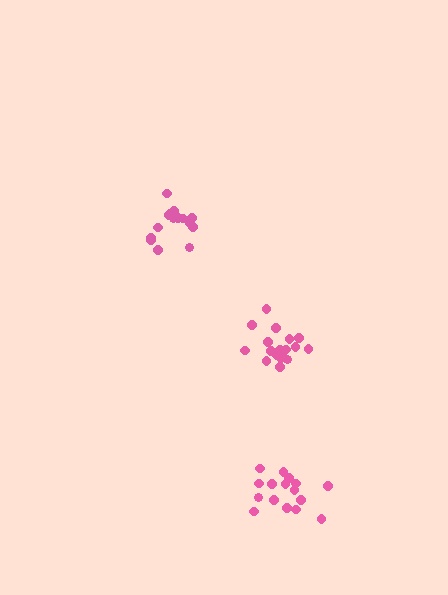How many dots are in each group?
Group 1: 16 dots, Group 2: 16 dots, Group 3: 19 dots (51 total).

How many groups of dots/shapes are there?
There are 3 groups.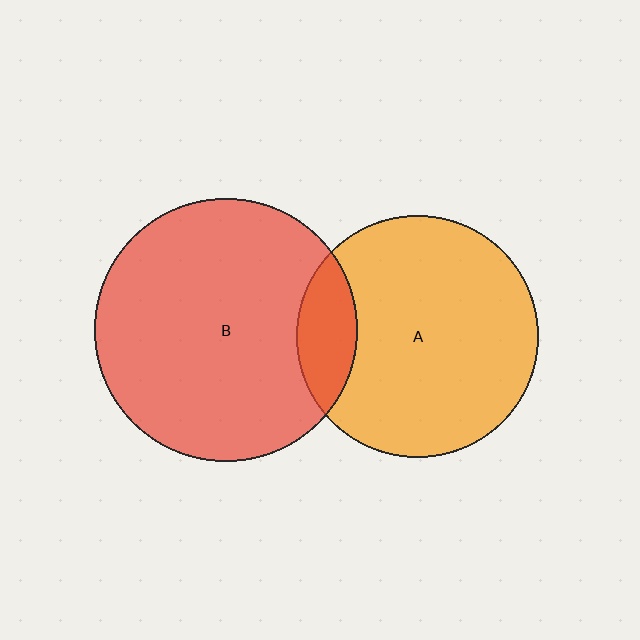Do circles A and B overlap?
Yes.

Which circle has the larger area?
Circle B (red).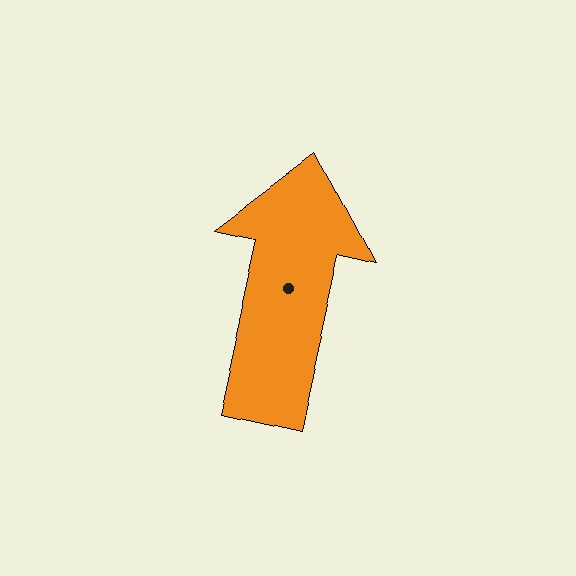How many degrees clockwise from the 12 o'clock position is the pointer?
Approximately 12 degrees.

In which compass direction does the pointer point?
North.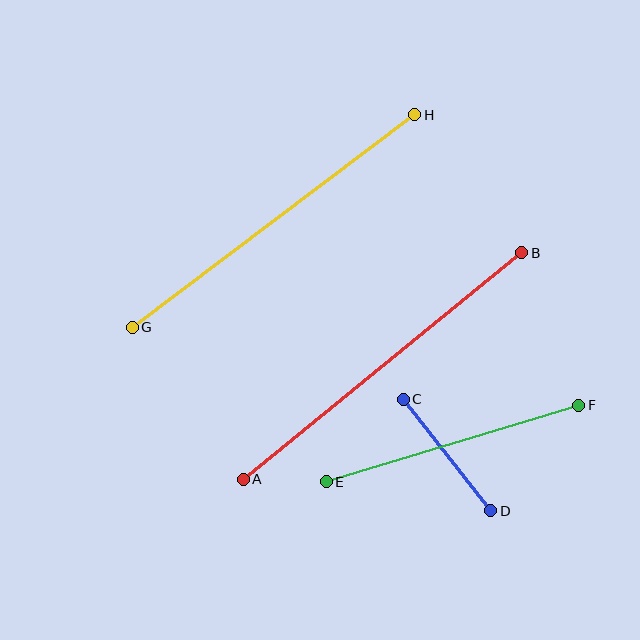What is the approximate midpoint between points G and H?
The midpoint is at approximately (273, 221) pixels.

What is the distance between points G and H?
The distance is approximately 354 pixels.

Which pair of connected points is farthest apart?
Points A and B are farthest apart.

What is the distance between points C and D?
The distance is approximately 142 pixels.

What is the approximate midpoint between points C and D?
The midpoint is at approximately (447, 455) pixels.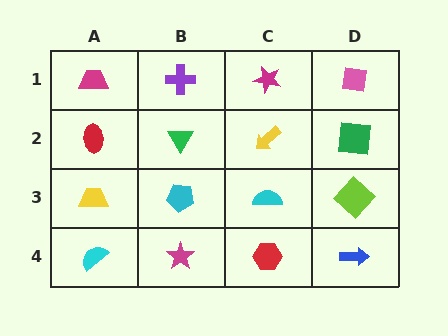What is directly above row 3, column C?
A yellow arrow.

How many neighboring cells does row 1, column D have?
2.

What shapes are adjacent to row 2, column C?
A magenta star (row 1, column C), a cyan semicircle (row 3, column C), a green triangle (row 2, column B), a green square (row 2, column D).